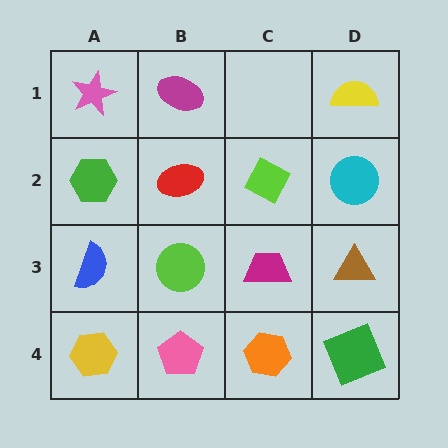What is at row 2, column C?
A lime diamond.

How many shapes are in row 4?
4 shapes.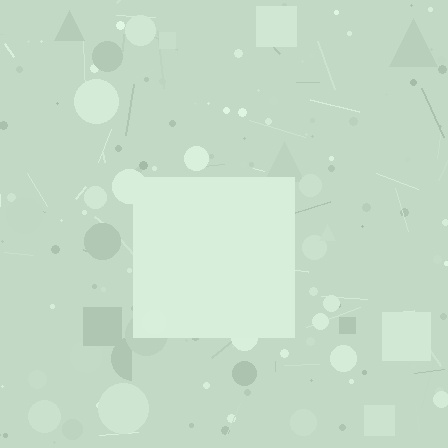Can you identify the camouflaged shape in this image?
The camouflaged shape is a square.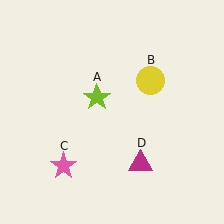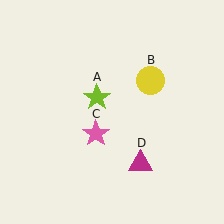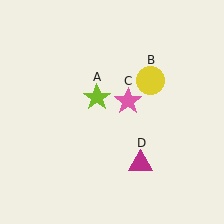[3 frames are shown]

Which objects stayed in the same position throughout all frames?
Lime star (object A) and yellow circle (object B) and magenta triangle (object D) remained stationary.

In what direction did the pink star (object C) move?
The pink star (object C) moved up and to the right.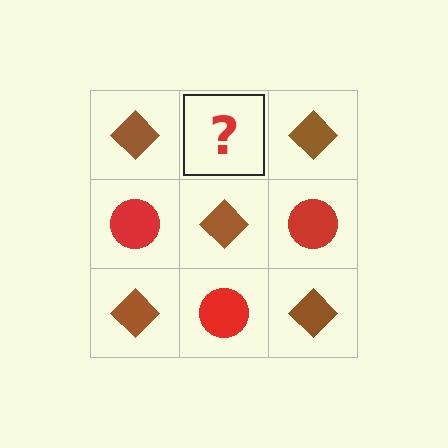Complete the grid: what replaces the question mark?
The question mark should be replaced with a red circle.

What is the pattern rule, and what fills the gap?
The rule is that it alternates brown diamond and red circle in a checkerboard pattern. The gap should be filled with a red circle.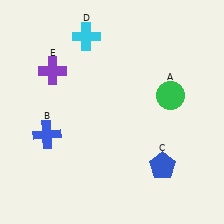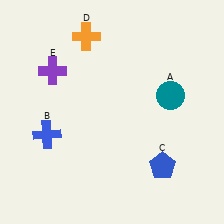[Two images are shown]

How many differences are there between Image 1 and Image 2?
There are 2 differences between the two images.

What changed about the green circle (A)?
In Image 1, A is green. In Image 2, it changed to teal.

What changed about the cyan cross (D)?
In Image 1, D is cyan. In Image 2, it changed to orange.